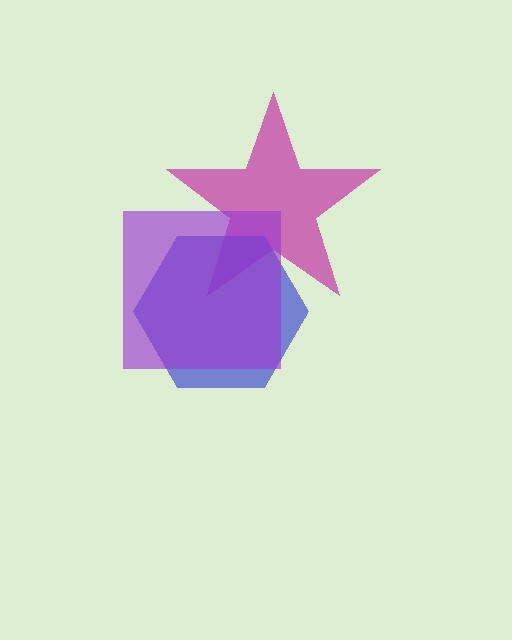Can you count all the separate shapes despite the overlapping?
Yes, there are 3 separate shapes.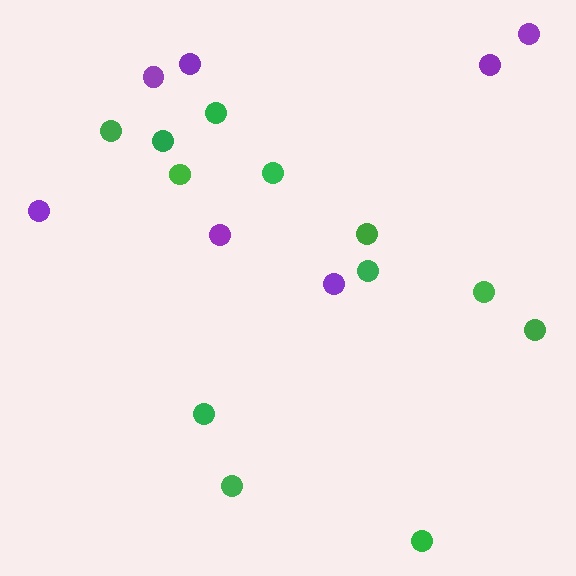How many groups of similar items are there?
There are 2 groups: one group of green circles (12) and one group of purple circles (7).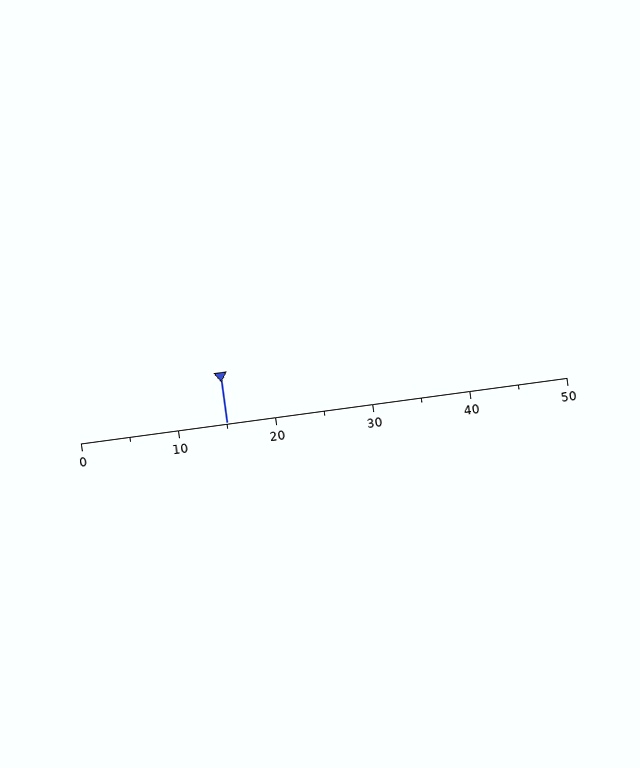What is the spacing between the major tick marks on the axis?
The major ticks are spaced 10 apart.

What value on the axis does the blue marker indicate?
The marker indicates approximately 15.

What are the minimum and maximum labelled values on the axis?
The axis runs from 0 to 50.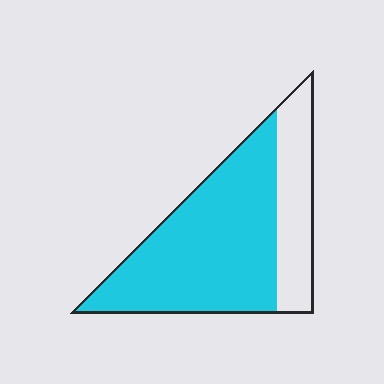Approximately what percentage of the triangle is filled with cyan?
Approximately 70%.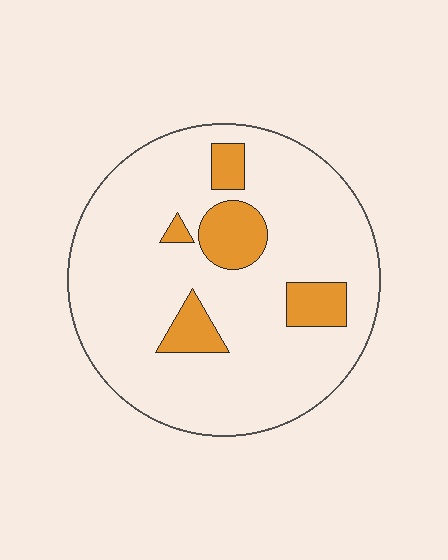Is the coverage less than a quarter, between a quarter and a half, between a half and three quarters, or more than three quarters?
Less than a quarter.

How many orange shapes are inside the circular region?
5.